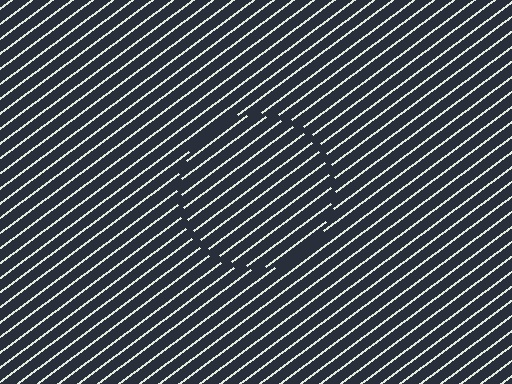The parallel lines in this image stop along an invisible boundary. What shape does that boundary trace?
An illusory circle. The interior of the shape contains the same grating, shifted by half a period — the contour is defined by the phase discontinuity where line-ends from the inner and outer gratings abut.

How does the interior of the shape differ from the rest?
The interior of the shape contains the same grating, shifted by half a period — the contour is defined by the phase discontinuity where line-ends from the inner and outer gratings abut.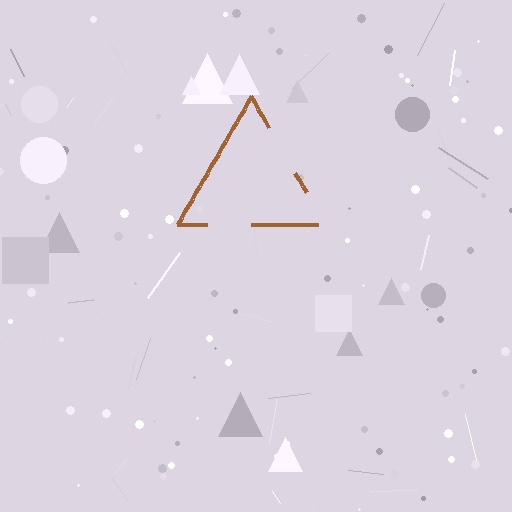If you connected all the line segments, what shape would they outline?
They would outline a triangle.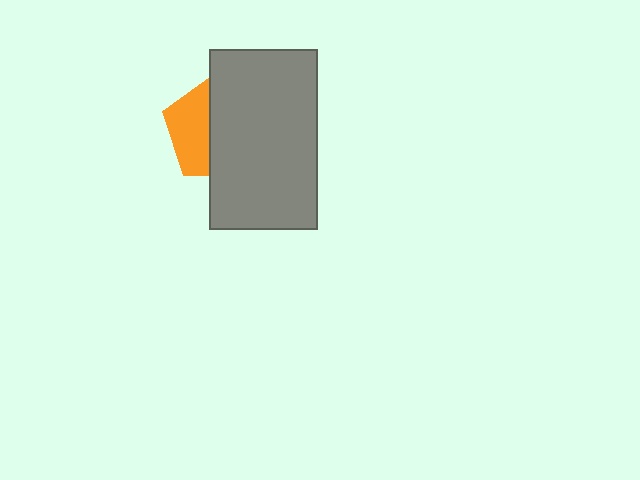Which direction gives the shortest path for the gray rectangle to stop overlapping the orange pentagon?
Moving right gives the shortest separation.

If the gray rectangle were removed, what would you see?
You would see the complete orange pentagon.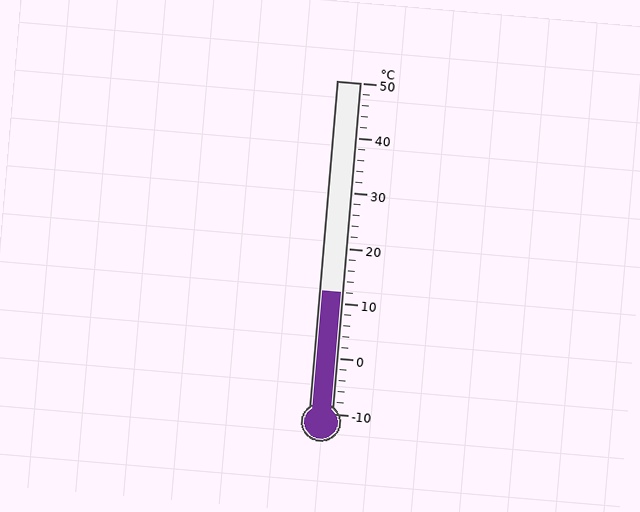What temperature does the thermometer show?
The thermometer shows approximately 12°C.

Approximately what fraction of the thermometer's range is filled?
The thermometer is filled to approximately 35% of its range.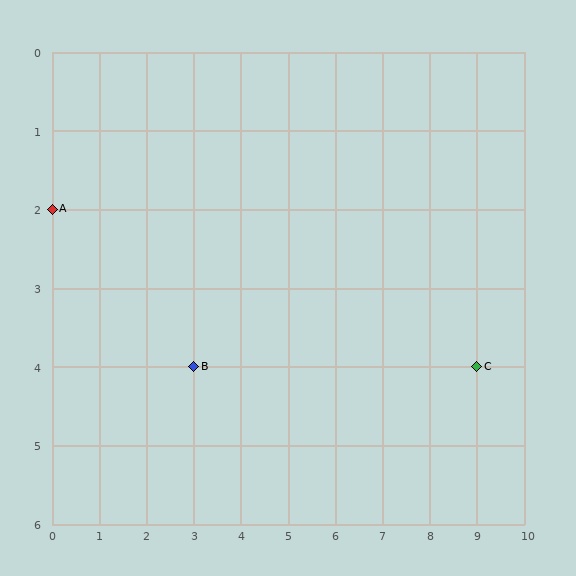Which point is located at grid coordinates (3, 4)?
Point B is at (3, 4).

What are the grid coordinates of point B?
Point B is at grid coordinates (3, 4).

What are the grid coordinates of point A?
Point A is at grid coordinates (0, 2).